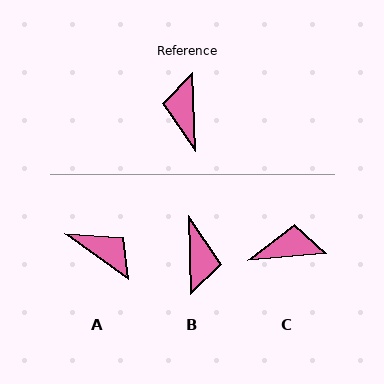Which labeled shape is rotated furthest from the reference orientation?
B, about 179 degrees away.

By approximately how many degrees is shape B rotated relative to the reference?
Approximately 179 degrees counter-clockwise.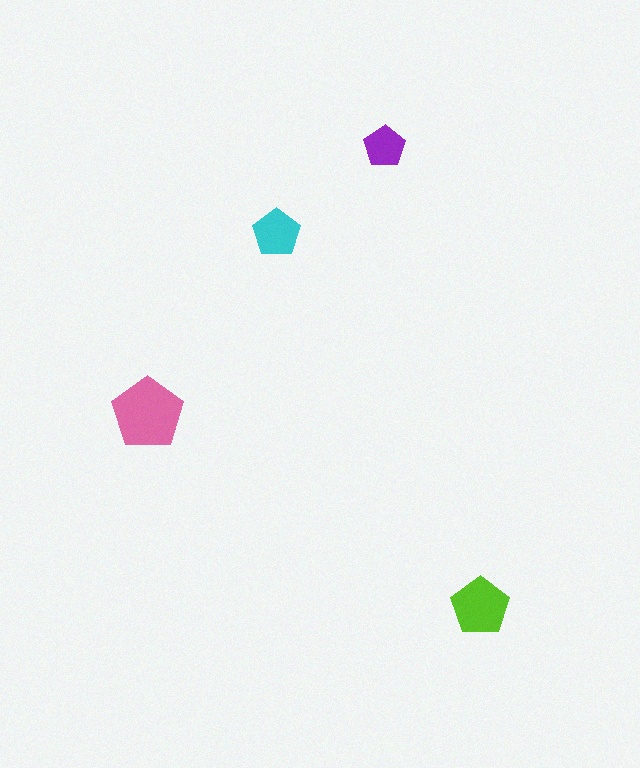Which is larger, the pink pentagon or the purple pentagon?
The pink one.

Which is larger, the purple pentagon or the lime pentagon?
The lime one.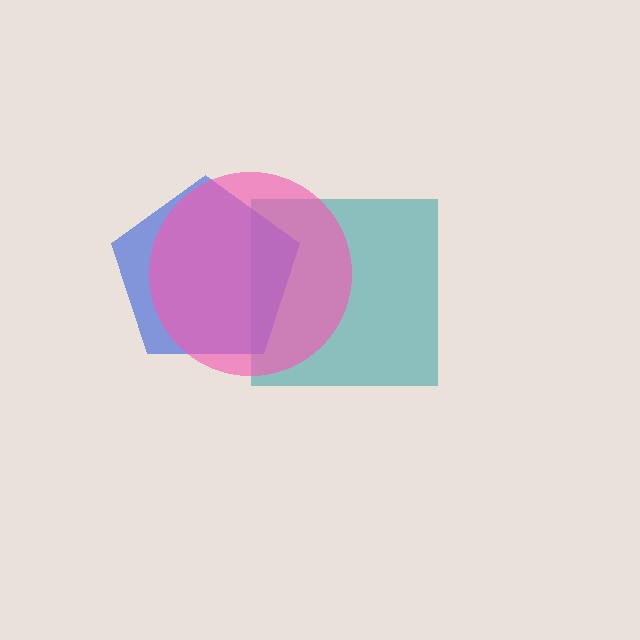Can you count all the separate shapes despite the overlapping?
Yes, there are 3 separate shapes.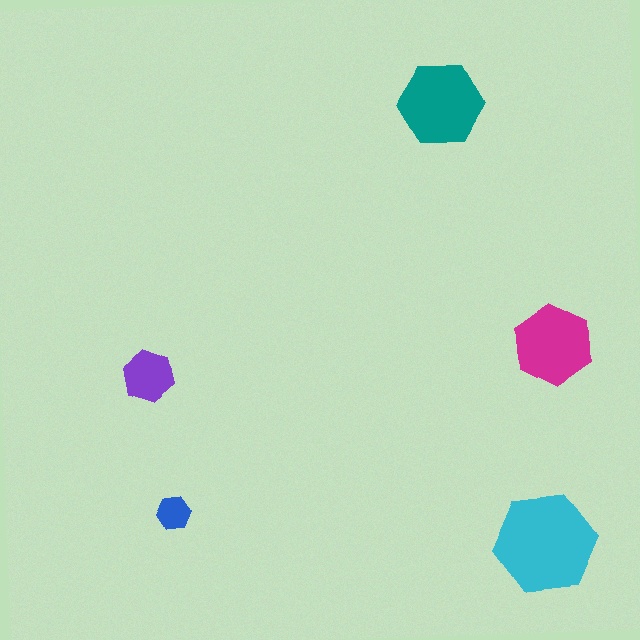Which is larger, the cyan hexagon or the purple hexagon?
The cyan one.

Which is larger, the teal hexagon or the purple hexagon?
The teal one.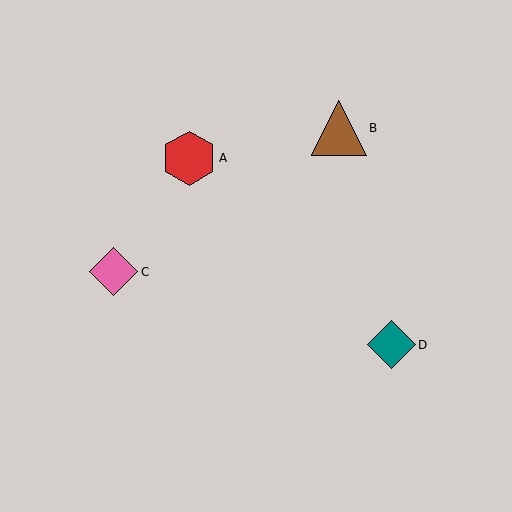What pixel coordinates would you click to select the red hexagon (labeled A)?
Click at (189, 158) to select the red hexagon A.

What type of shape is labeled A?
Shape A is a red hexagon.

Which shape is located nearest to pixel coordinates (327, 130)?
The brown triangle (labeled B) at (339, 128) is nearest to that location.